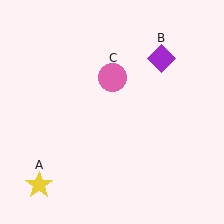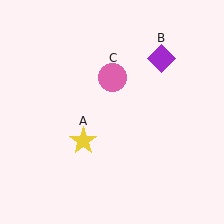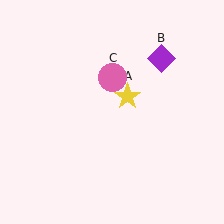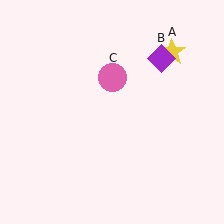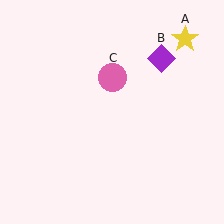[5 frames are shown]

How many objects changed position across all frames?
1 object changed position: yellow star (object A).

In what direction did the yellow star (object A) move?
The yellow star (object A) moved up and to the right.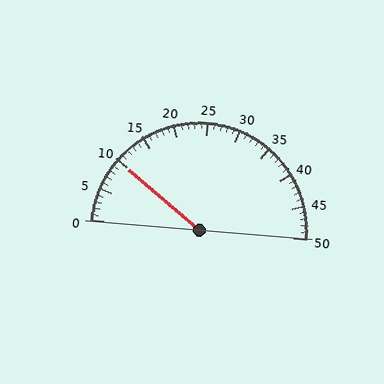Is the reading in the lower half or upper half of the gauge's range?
The reading is in the lower half of the range (0 to 50).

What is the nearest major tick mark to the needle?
The nearest major tick mark is 10.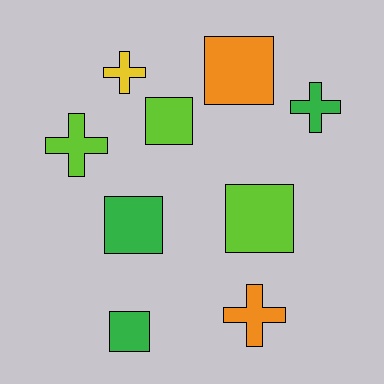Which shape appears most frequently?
Square, with 5 objects.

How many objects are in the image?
There are 9 objects.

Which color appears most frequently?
Lime, with 3 objects.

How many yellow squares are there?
There are no yellow squares.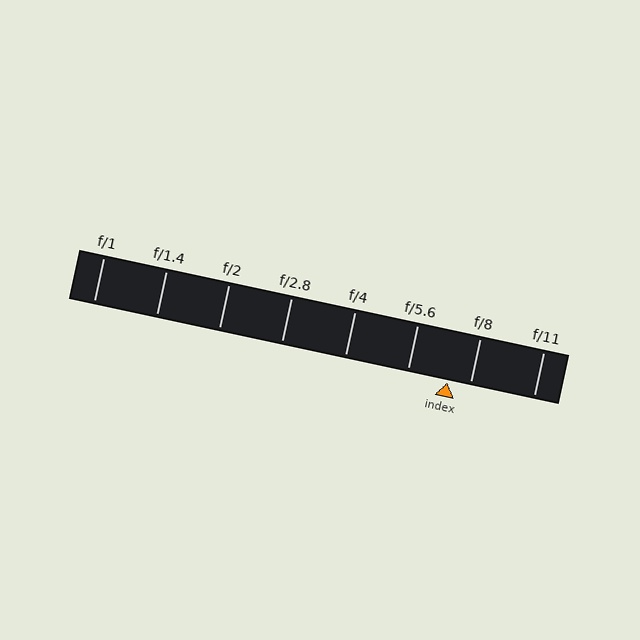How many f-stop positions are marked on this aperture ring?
There are 8 f-stop positions marked.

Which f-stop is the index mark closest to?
The index mark is closest to f/8.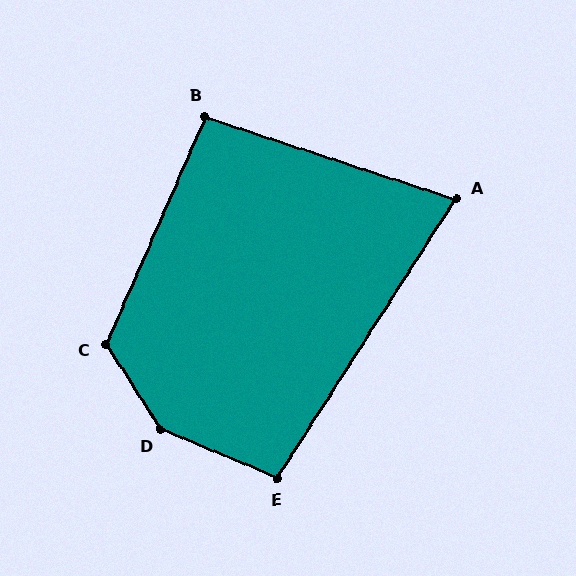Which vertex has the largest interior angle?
D, at approximately 145 degrees.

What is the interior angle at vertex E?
Approximately 100 degrees (obtuse).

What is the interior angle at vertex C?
Approximately 124 degrees (obtuse).